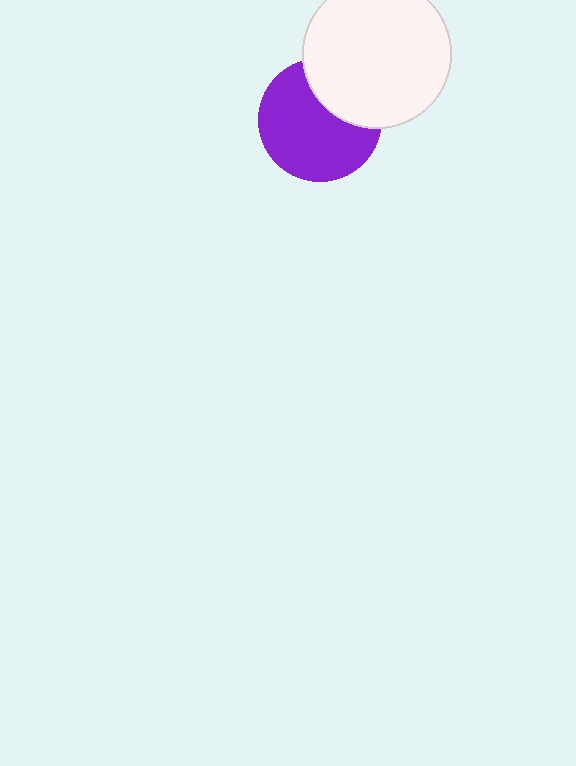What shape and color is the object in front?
The object in front is a white circle.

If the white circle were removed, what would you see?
You would see the complete purple circle.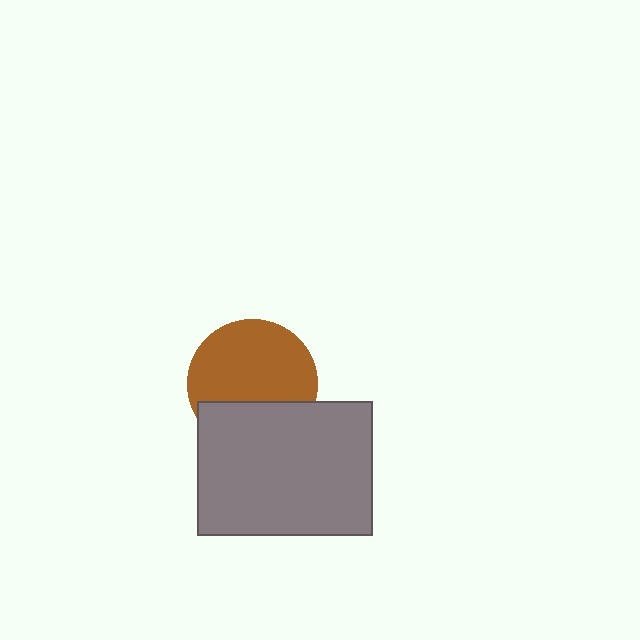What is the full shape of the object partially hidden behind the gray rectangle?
The partially hidden object is a brown circle.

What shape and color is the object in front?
The object in front is a gray rectangle.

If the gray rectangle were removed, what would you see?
You would see the complete brown circle.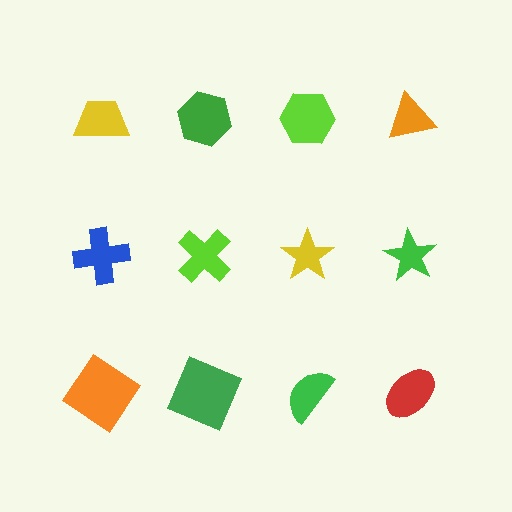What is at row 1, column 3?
A lime hexagon.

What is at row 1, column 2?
A green hexagon.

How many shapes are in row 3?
4 shapes.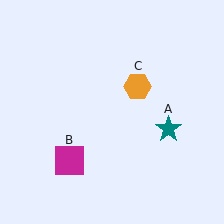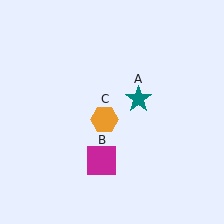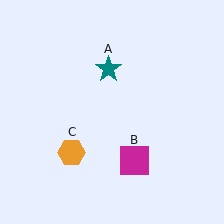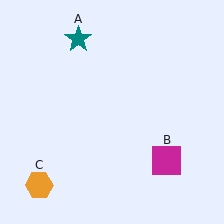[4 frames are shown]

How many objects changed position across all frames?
3 objects changed position: teal star (object A), magenta square (object B), orange hexagon (object C).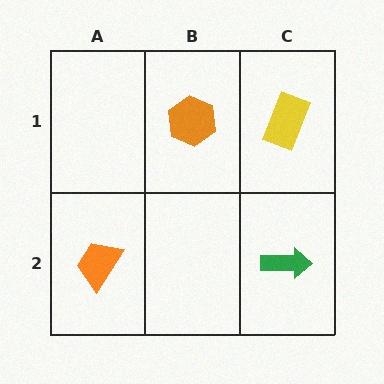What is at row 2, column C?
A green arrow.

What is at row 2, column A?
An orange trapezoid.